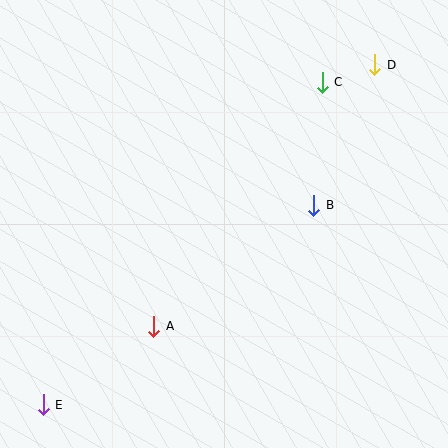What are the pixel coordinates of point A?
Point A is at (154, 326).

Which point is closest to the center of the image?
Point B at (314, 205) is closest to the center.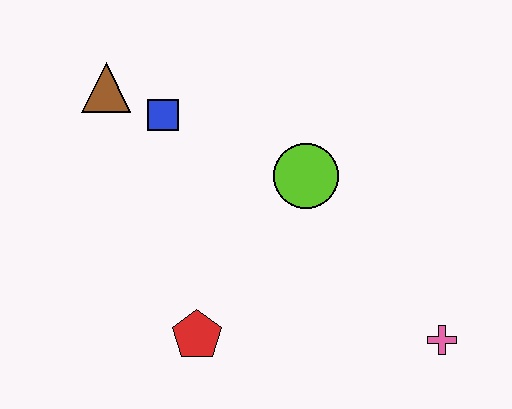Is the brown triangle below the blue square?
No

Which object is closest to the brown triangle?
The blue square is closest to the brown triangle.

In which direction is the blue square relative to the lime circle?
The blue square is to the left of the lime circle.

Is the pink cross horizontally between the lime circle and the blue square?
No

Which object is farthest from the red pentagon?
The brown triangle is farthest from the red pentagon.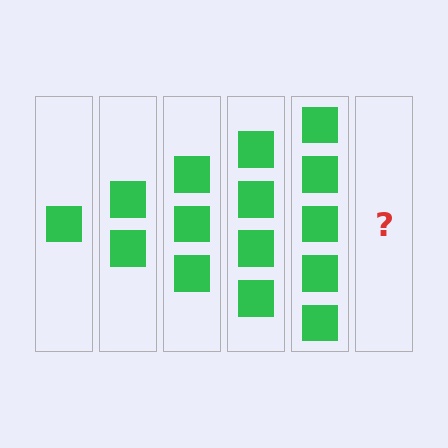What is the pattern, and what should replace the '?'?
The pattern is that each step adds one more square. The '?' should be 6 squares.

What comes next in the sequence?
The next element should be 6 squares.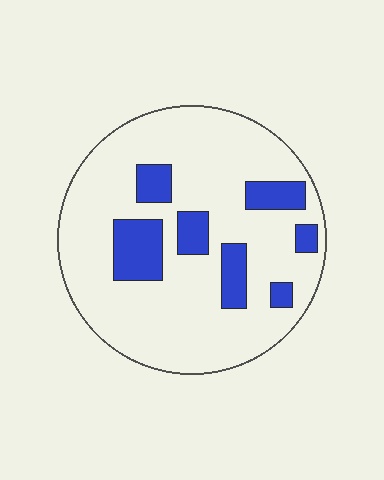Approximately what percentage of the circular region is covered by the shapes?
Approximately 20%.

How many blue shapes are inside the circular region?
7.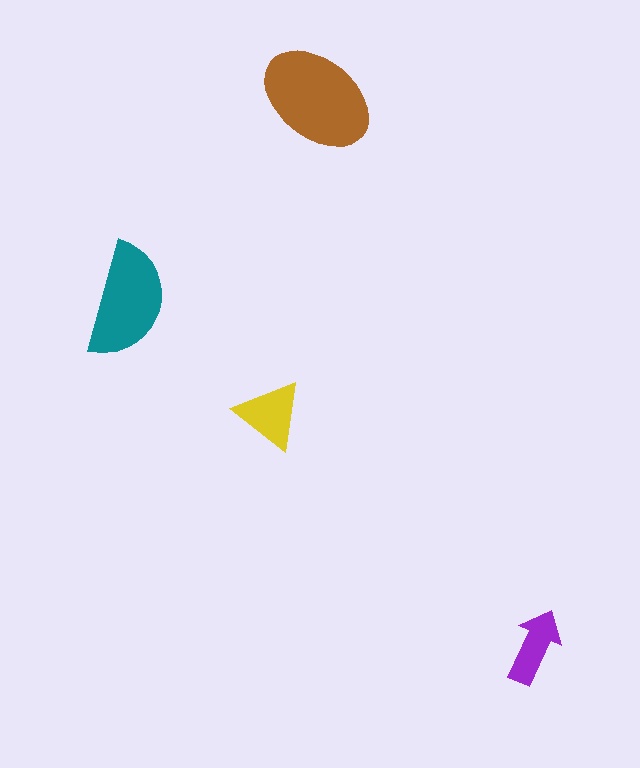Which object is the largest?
The brown ellipse.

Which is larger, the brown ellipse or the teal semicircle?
The brown ellipse.